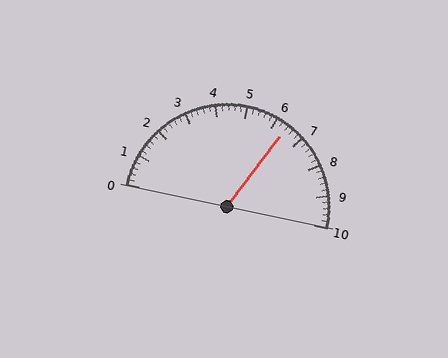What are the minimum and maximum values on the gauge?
The gauge ranges from 0 to 10.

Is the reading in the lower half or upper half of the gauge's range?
The reading is in the upper half of the range (0 to 10).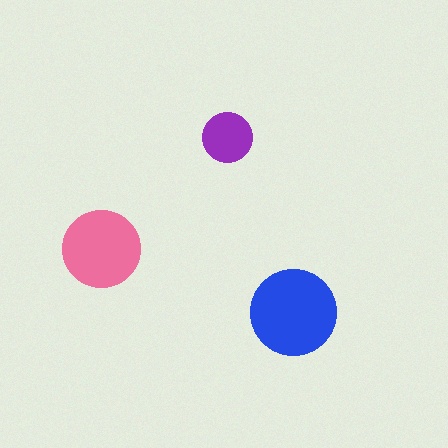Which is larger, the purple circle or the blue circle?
The blue one.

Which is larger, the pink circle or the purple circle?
The pink one.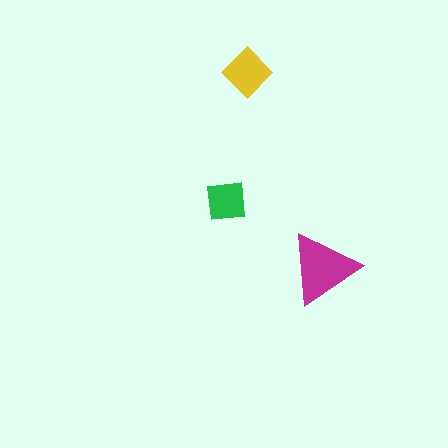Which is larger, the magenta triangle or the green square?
The magenta triangle.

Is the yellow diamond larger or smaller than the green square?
Larger.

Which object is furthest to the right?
The magenta triangle is rightmost.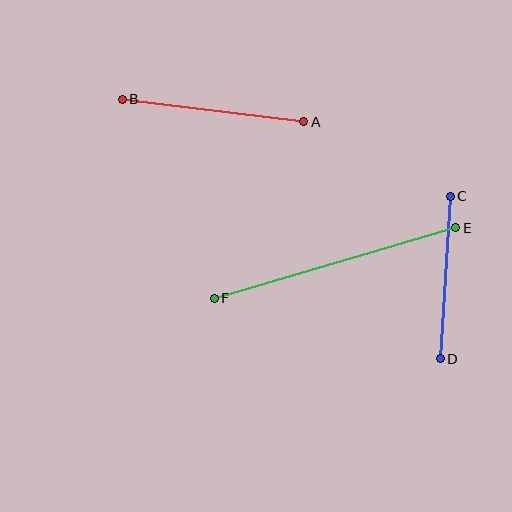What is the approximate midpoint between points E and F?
The midpoint is at approximately (335, 263) pixels.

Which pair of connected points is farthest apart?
Points E and F are farthest apart.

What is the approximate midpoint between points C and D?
The midpoint is at approximately (445, 278) pixels.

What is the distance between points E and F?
The distance is approximately 251 pixels.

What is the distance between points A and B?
The distance is approximately 183 pixels.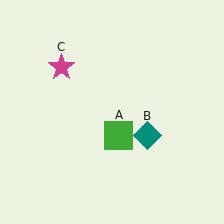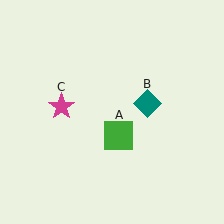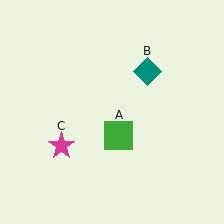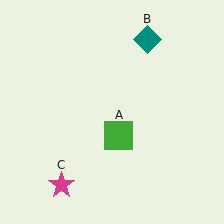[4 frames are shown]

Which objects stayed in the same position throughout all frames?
Green square (object A) remained stationary.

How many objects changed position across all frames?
2 objects changed position: teal diamond (object B), magenta star (object C).